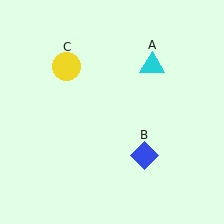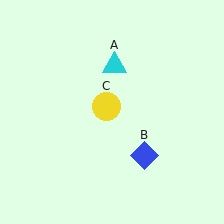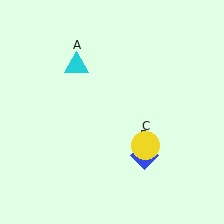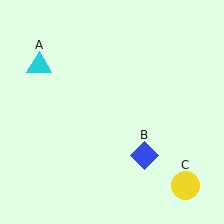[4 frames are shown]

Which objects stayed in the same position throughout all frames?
Blue diamond (object B) remained stationary.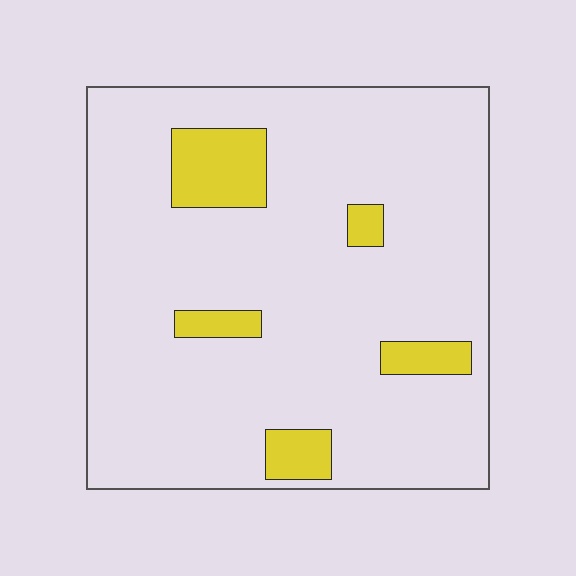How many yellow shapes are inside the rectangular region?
5.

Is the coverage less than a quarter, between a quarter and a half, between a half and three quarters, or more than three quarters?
Less than a quarter.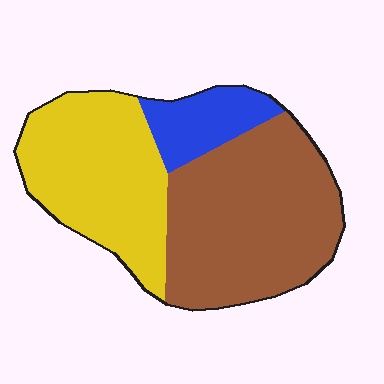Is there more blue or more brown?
Brown.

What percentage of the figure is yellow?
Yellow takes up between a third and a half of the figure.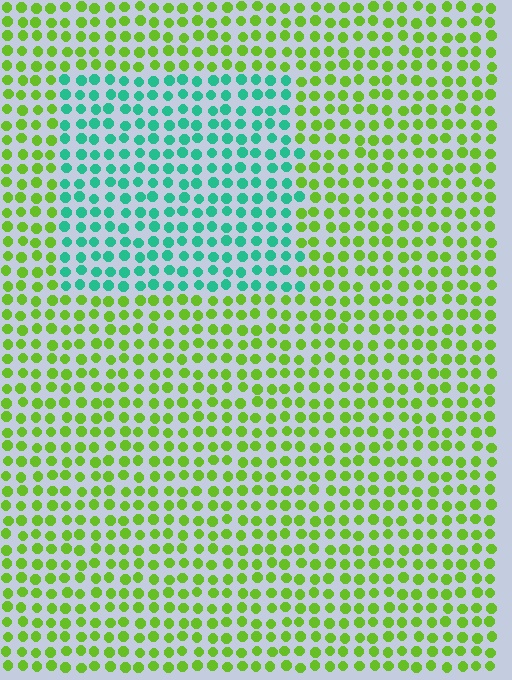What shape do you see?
I see a rectangle.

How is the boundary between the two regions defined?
The boundary is defined purely by a slight shift in hue (about 66 degrees). Spacing, size, and orientation are identical on both sides.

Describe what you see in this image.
The image is filled with small lime elements in a uniform arrangement. A rectangle-shaped region is visible where the elements are tinted to a slightly different hue, forming a subtle color boundary.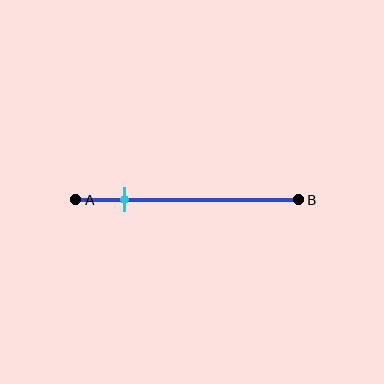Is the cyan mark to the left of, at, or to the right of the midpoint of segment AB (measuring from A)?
The cyan mark is to the left of the midpoint of segment AB.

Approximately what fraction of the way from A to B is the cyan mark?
The cyan mark is approximately 20% of the way from A to B.